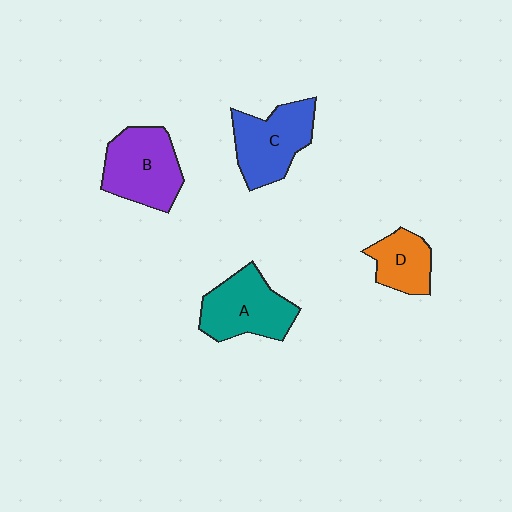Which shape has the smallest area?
Shape D (orange).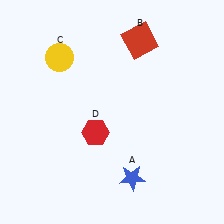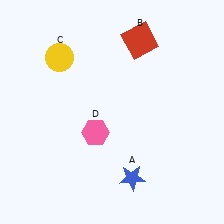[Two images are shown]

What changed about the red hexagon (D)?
In Image 1, D is red. In Image 2, it changed to pink.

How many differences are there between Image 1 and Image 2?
There is 1 difference between the two images.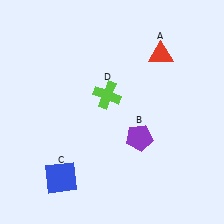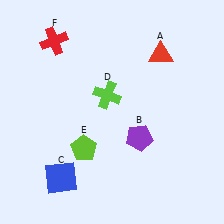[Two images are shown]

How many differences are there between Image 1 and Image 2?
There are 2 differences between the two images.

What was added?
A lime pentagon (E), a red cross (F) were added in Image 2.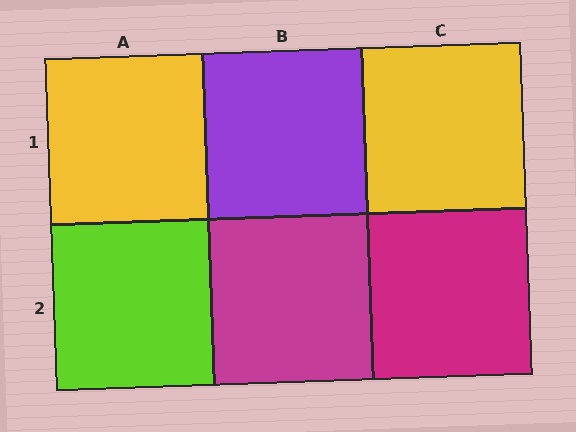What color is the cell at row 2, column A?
Lime.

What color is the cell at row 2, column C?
Magenta.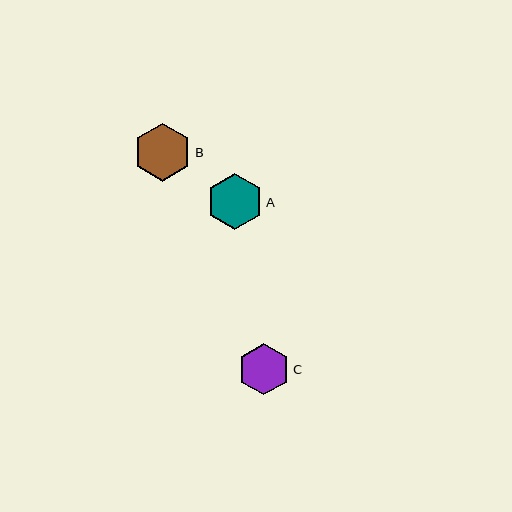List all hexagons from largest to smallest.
From largest to smallest: B, A, C.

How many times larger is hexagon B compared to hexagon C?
Hexagon B is approximately 1.1 times the size of hexagon C.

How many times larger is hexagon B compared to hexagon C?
Hexagon B is approximately 1.1 times the size of hexagon C.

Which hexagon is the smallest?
Hexagon C is the smallest with a size of approximately 51 pixels.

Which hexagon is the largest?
Hexagon B is the largest with a size of approximately 58 pixels.